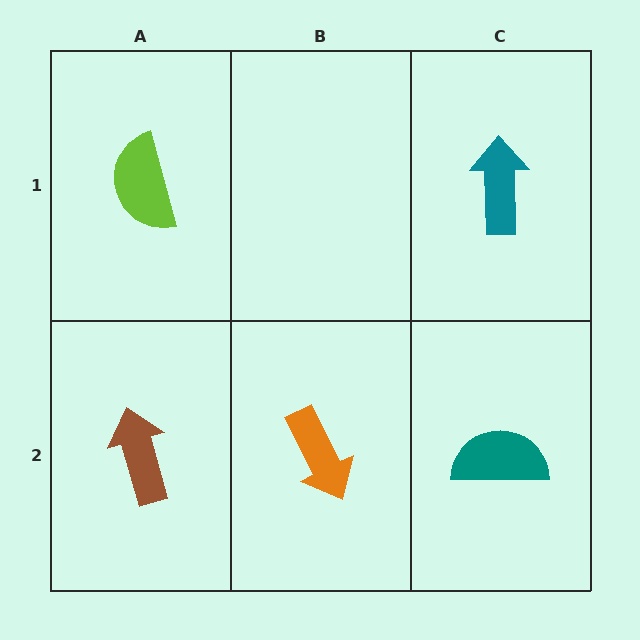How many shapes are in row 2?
3 shapes.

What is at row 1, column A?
A lime semicircle.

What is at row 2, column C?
A teal semicircle.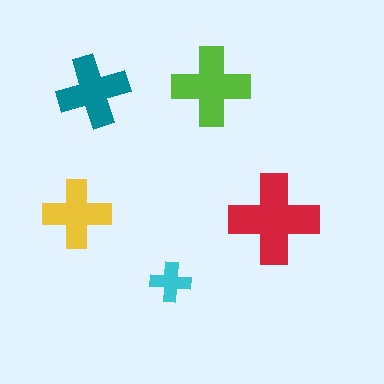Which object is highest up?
The lime cross is topmost.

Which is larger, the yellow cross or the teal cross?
The teal one.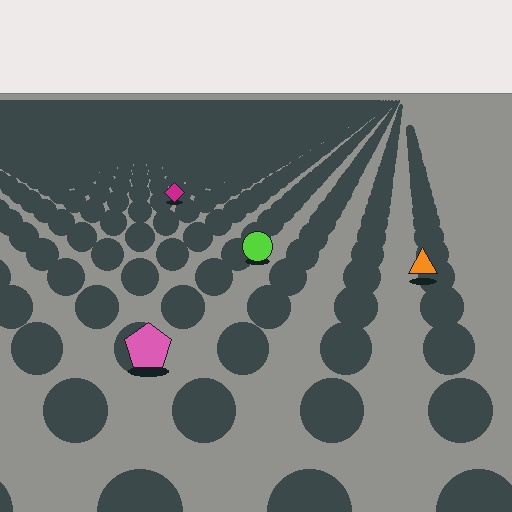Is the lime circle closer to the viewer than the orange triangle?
No. The orange triangle is closer — you can tell from the texture gradient: the ground texture is coarser near it.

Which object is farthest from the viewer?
The magenta diamond is farthest from the viewer. It appears smaller and the ground texture around it is denser.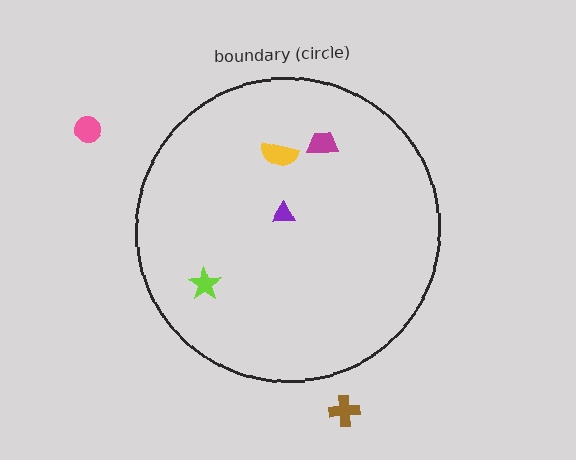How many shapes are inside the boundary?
4 inside, 2 outside.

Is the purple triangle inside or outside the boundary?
Inside.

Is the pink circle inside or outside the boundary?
Outside.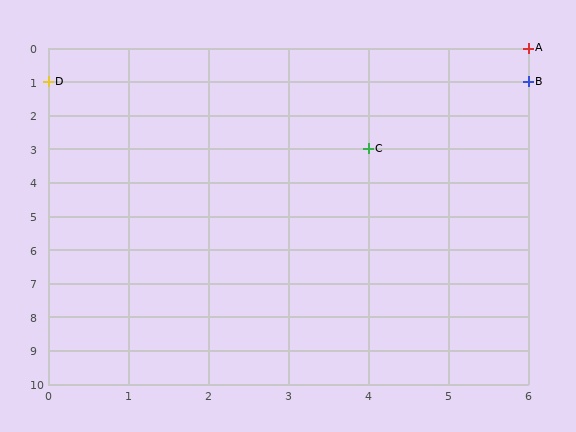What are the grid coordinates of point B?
Point B is at grid coordinates (6, 1).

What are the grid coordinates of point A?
Point A is at grid coordinates (6, 0).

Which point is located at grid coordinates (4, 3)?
Point C is at (4, 3).